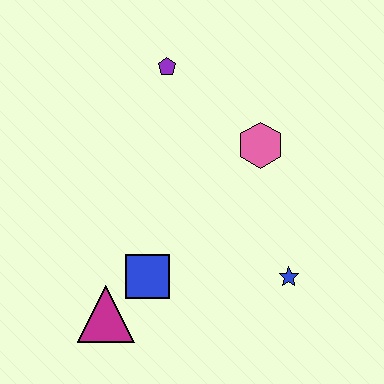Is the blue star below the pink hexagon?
Yes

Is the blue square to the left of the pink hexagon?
Yes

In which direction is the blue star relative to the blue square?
The blue star is to the right of the blue square.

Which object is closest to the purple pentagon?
The pink hexagon is closest to the purple pentagon.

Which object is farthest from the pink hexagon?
The magenta triangle is farthest from the pink hexagon.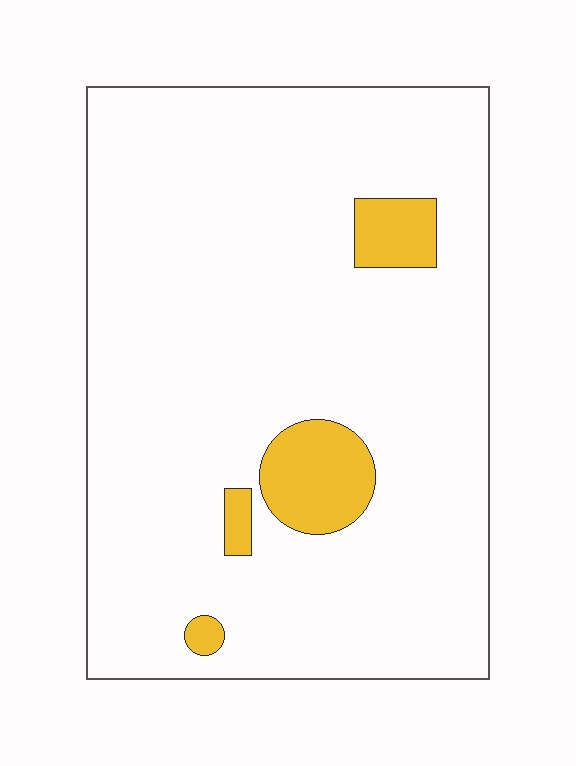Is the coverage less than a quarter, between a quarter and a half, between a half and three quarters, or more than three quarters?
Less than a quarter.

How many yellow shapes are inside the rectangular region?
4.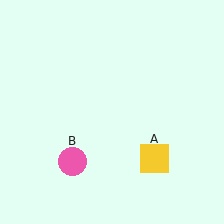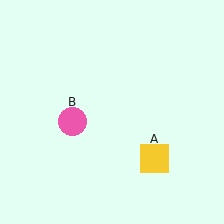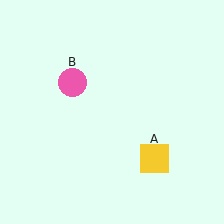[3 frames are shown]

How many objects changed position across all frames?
1 object changed position: pink circle (object B).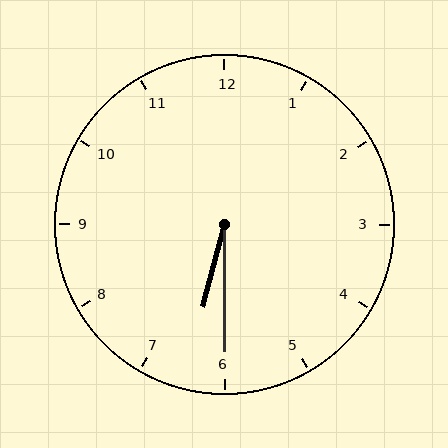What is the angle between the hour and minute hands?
Approximately 15 degrees.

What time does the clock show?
6:30.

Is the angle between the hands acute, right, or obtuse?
It is acute.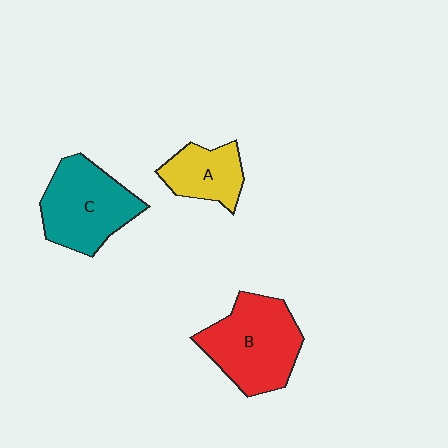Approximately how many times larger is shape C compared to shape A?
Approximately 1.6 times.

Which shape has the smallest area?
Shape A (yellow).